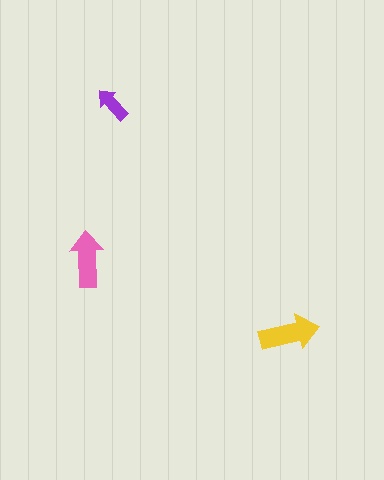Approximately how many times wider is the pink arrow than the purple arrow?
About 1.5 times wider.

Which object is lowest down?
The yellow arrow is bottommost.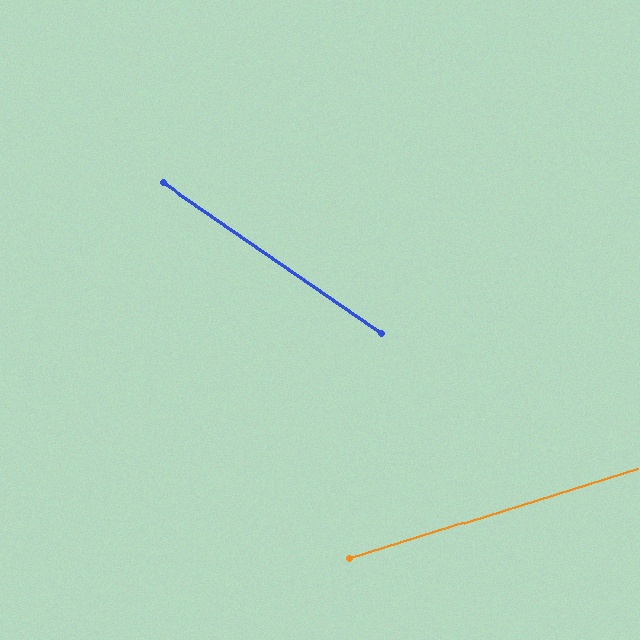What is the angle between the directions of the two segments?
Approximately 52 degrees.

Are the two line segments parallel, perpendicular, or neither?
Neither parallel nor perpendicular — they differ by about 52°.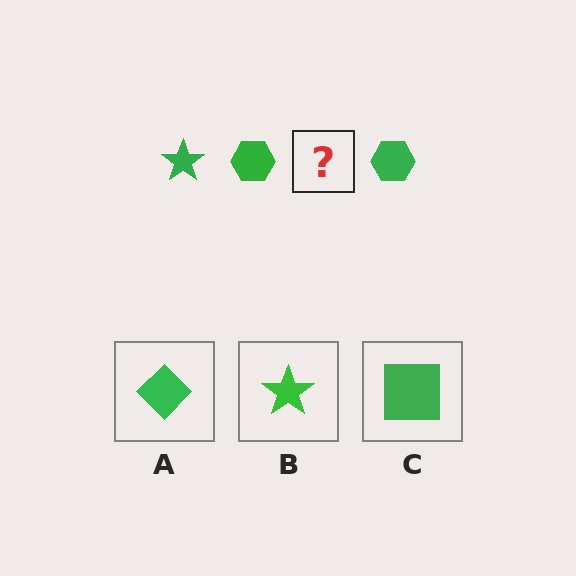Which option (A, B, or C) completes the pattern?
B.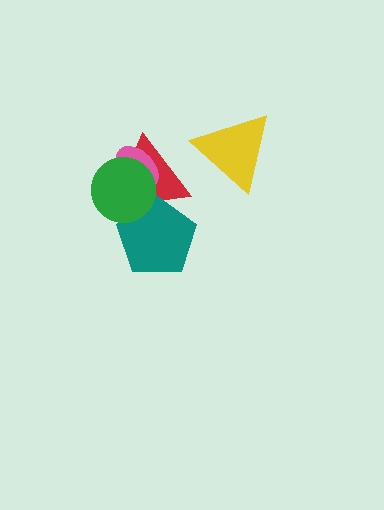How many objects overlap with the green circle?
3 objects overlap with the green circle.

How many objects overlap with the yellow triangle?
0 objects overlap with the yellow triangle.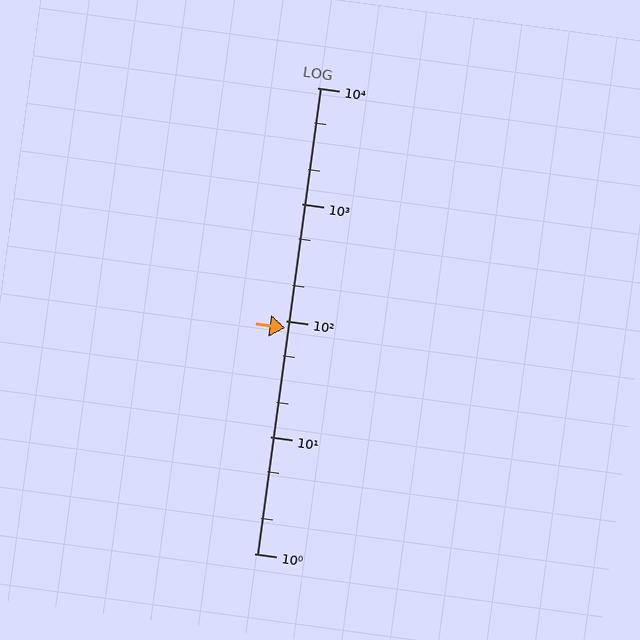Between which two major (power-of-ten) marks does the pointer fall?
The pointer is between 10 and 100.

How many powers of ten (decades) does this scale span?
The scale spans 4 decades, from 1 to 10000.